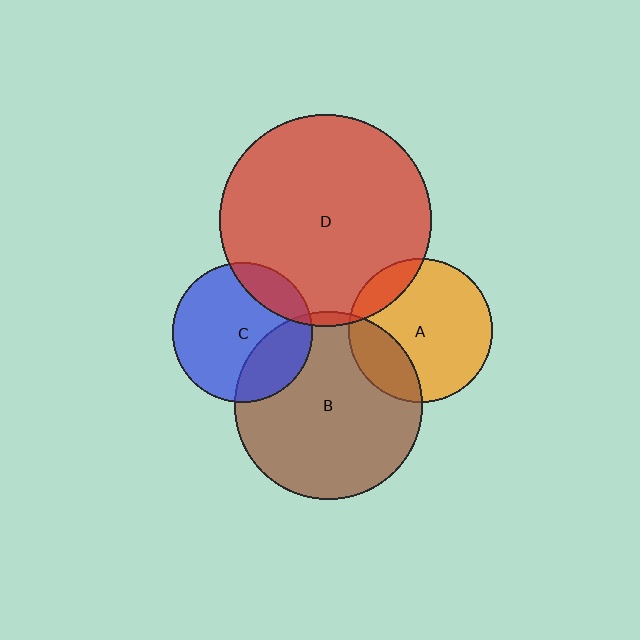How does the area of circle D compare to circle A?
Approximately 2.2 times.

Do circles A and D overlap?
Yes.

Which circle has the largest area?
Circle D (red).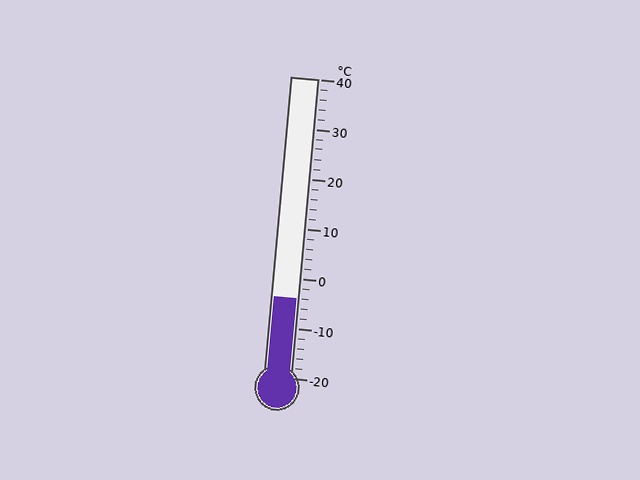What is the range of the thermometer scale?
The thermometer scale ranges from -20°C to 40°C.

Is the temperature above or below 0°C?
The temperature is below 0°C.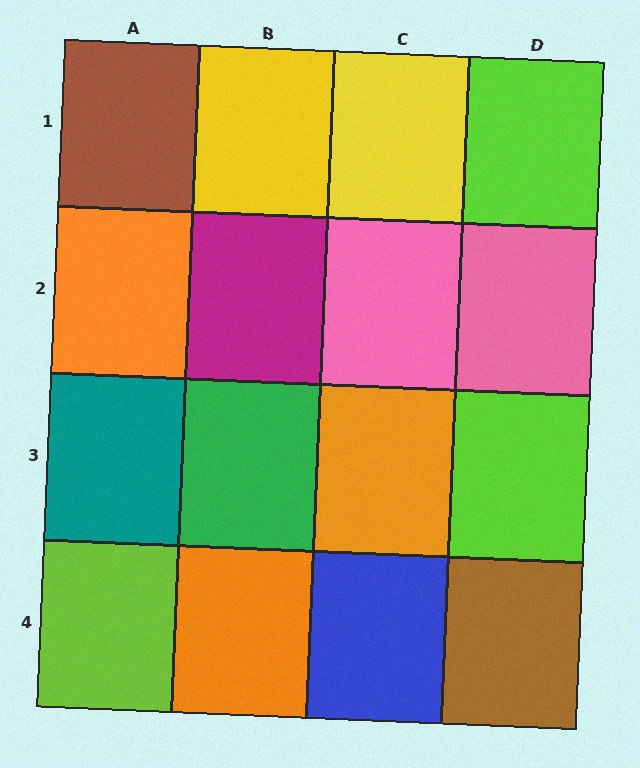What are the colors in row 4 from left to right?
Lime, orange, blue, brown.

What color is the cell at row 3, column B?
Green.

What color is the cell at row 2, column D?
Pink.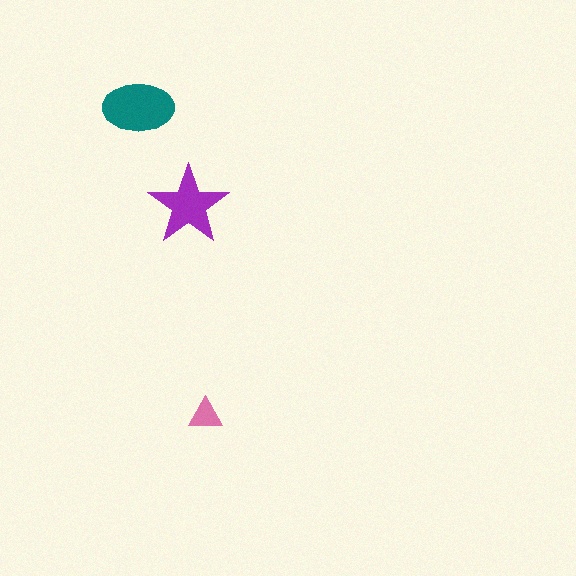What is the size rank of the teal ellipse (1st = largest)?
1st.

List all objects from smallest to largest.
The pink triangle, the purple star, the teal ellipse.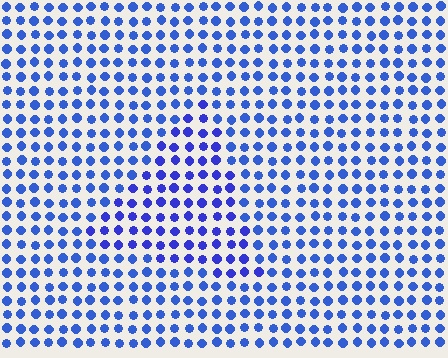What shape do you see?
I see a triangle.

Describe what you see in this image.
The image is filled with small blue elements in a uniform arrangement. A triangle-shaped region is visible where the elements are tinted to a slightly different hue, forming a subtle color boundary.